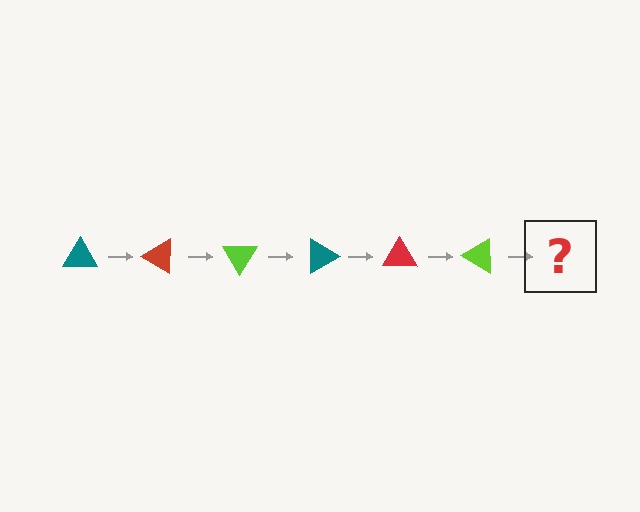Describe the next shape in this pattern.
It should be a teal triangle, rotated 180 degrees from the start.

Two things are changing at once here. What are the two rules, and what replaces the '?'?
The two rules are that it rotates 30 degrees each step and the color cycles through teal, red, and lime. The '?' should be a teal triangle, rotated 180 degrees from the start.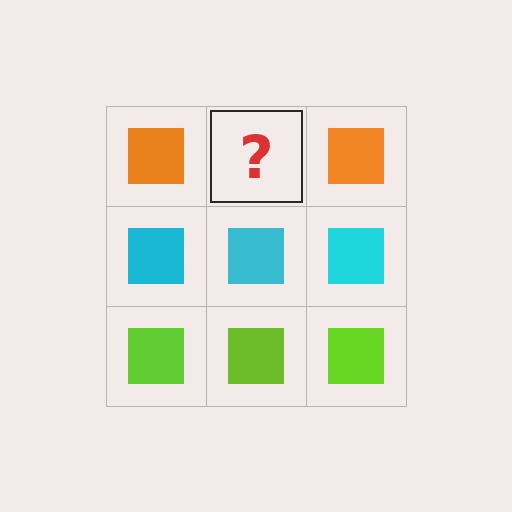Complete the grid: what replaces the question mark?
The question mark should be replaced with an orange square.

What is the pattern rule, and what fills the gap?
The rule is that each row has a consistent color. The gap should be filled with an orange square.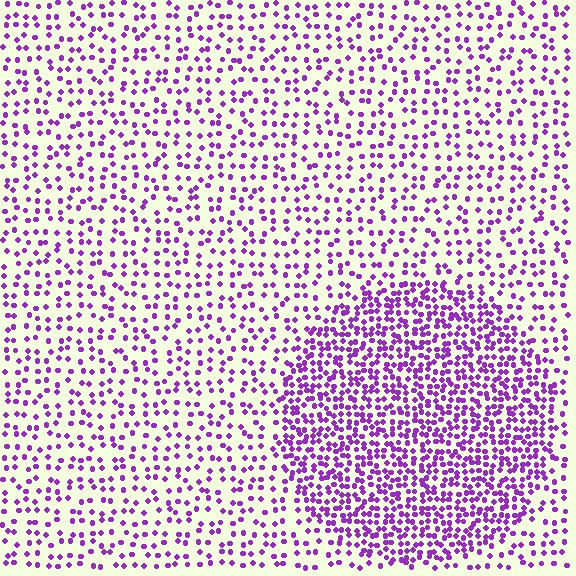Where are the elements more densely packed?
The elements are more densely packed inside the circle boundary.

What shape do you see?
I see a circle.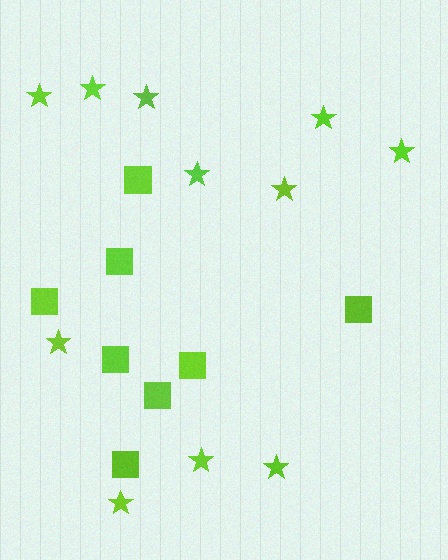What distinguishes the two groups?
There are 2 groups: one group of squares (8) and one group of stars (11).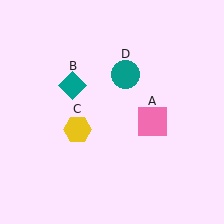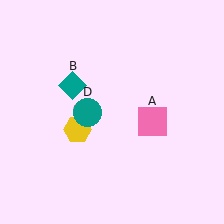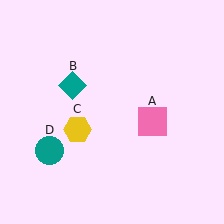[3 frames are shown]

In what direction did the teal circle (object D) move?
The teal circle (object D) moved down and to the left.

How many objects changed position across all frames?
1 object changed position: teal circle (object D).